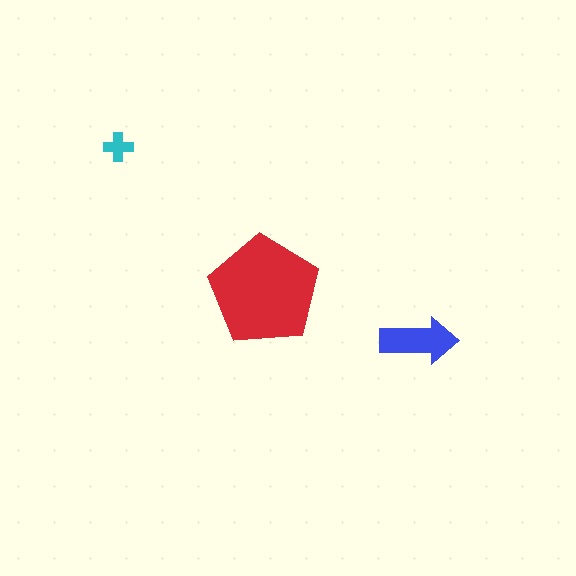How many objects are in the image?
There are 3 objects in the image.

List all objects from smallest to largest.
The cyan cross, the blue arrow, the red pentagon.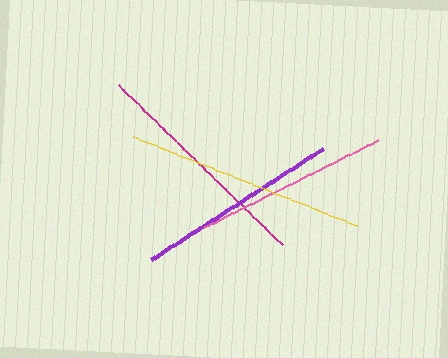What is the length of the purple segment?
The purple segment is approximately 204 pixels long.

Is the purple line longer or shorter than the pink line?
The purple line is longer than the pink line.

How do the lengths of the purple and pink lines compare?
The purple and pink lines are approximately the same length.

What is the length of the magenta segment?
The magenta segment is approximately 229 pixels long.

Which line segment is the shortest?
The pink line is the shortest at approximately 195 pixels.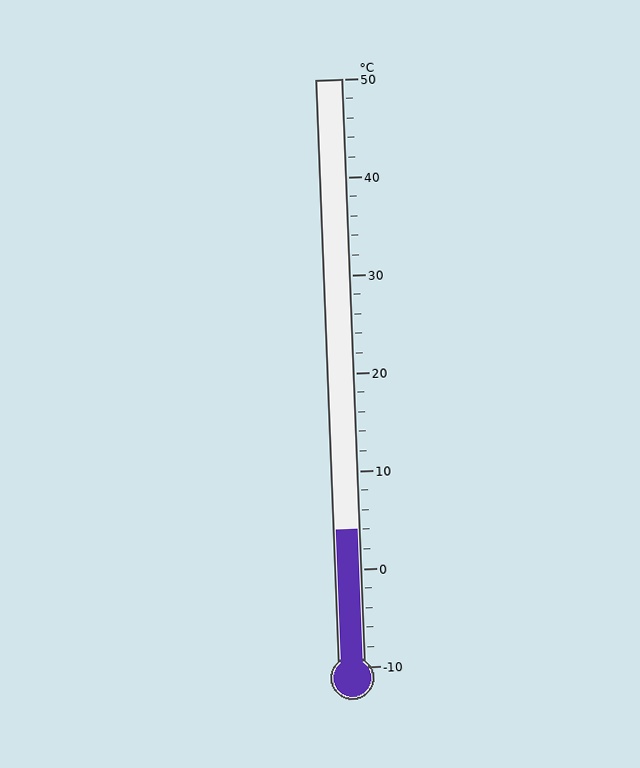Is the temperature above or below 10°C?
The temperature is below 10°C.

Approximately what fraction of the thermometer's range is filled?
The thermometer is filled to approximately 25% of its range.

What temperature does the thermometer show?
The thermometer shows approximately 4°C.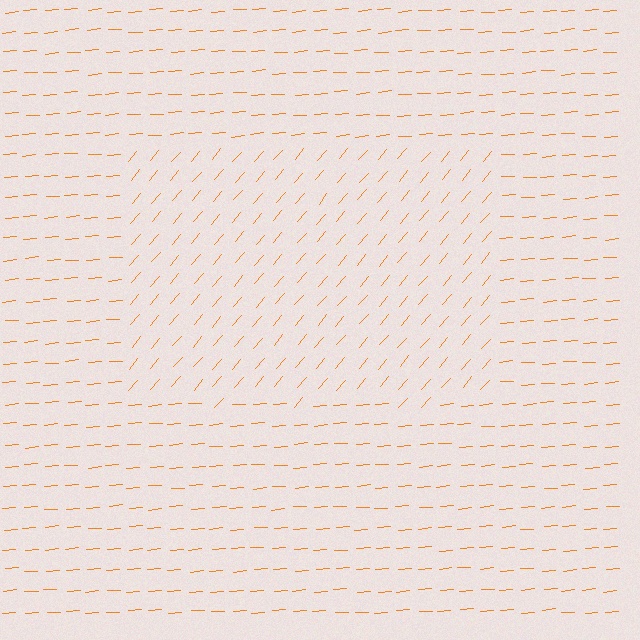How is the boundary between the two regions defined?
The boundary is defined purely by a change in line orientation (approximately 45 degrees difference). All lines are the same color and thickness.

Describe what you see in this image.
The image is filled with small orange line segments. A rectangle region in the image has lines oriented differently from the surrounding lines, creating a visible texture boundary.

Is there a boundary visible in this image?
Yes, there is a texture boundary formed by a change in line orientation.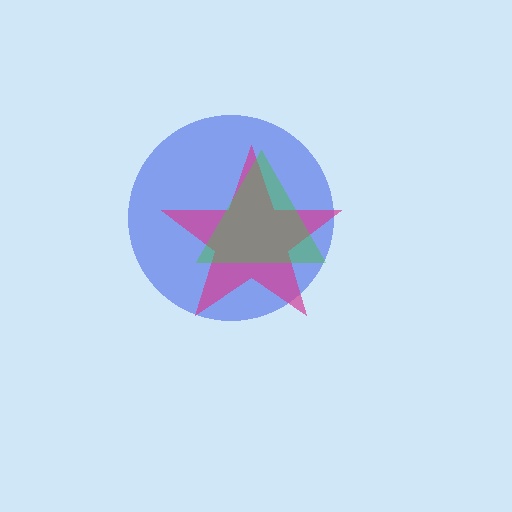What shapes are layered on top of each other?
The layered shapes are: a blue circle, a magenta star, a green triangle.